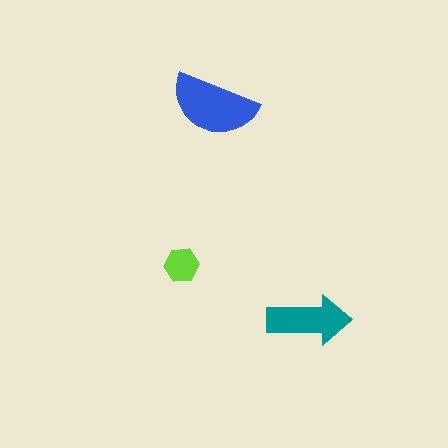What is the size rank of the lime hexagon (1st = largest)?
3rd.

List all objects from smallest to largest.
The lime hexagon, the teal arrow, the blue semicircle.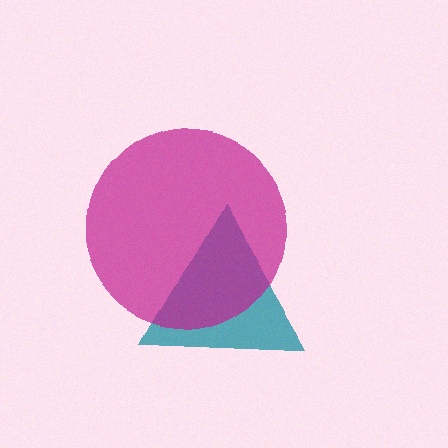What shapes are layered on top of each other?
The layered shapes are: a teal triangle, a magenta circle.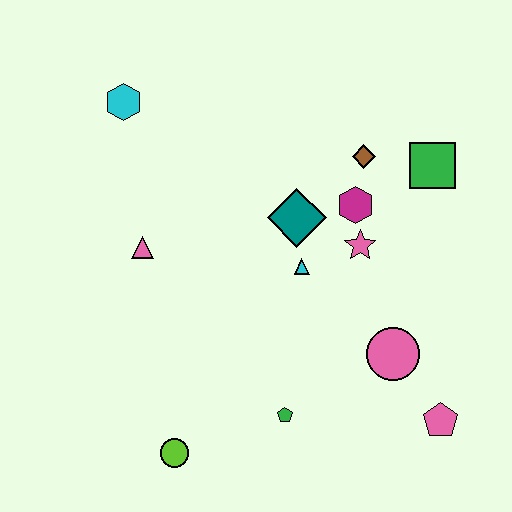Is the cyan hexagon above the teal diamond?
Yes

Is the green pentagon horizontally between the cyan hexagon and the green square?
Yes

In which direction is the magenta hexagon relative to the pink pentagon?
The magenta hexagon is above the pink pentagon.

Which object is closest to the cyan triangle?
The teal diamond is closest to the cyan triangle.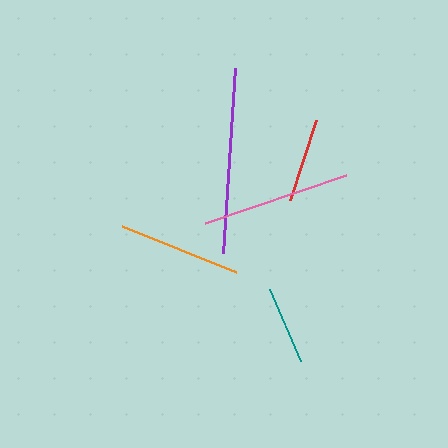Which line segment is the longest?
The purple line is the longest at approximately 185 pixels.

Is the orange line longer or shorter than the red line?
The orange line is longer than the red line.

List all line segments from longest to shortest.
From longest to shortest: purple, pink, orange, red, teal.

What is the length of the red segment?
The red segment is approximately 84 pixels long.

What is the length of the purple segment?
The purple segment is approximately 185 pixels long.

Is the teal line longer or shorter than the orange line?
The orange line is longer than the teal line.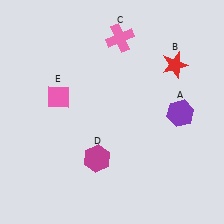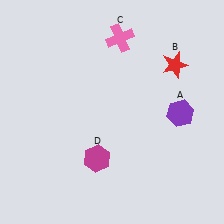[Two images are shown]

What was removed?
The pink diamond (E) was removed in Image 2.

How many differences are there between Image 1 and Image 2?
There is 1 difference between the two images.